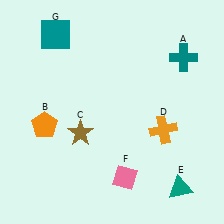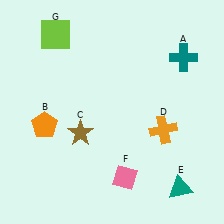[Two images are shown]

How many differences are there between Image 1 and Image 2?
There is 1 difference between the two images.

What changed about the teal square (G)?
In Image 1, G is teal. In Image 2, it changed to lime.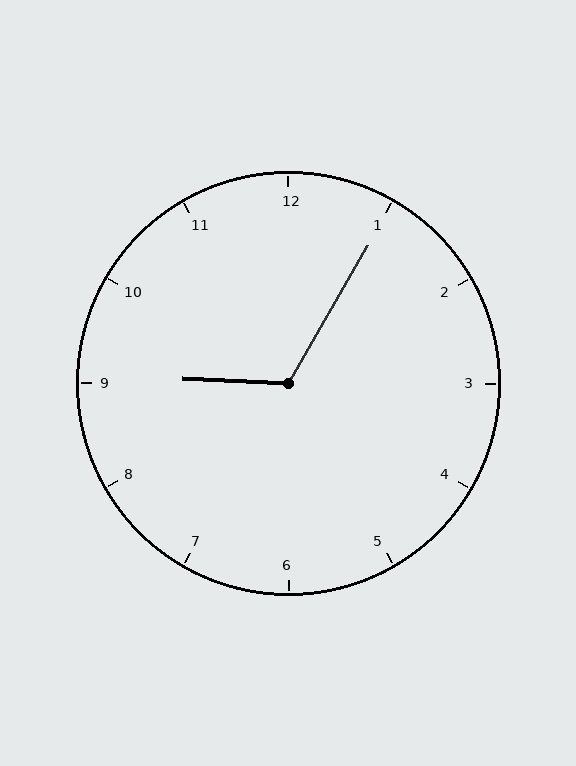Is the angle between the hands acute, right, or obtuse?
It is obtuse.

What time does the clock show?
9:05.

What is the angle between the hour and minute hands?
Approximately 118 degrees.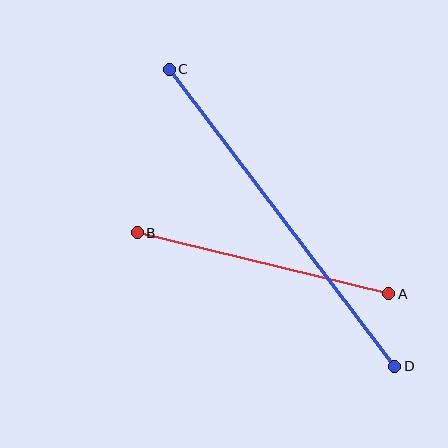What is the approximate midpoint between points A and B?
The midpoint is at approximately (263, 263) pixels.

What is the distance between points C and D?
The distance is approximately 373 pixels.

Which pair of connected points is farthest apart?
Points C and D are farthest apart.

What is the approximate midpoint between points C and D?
The midpoint is at approximately (282, 218) pixels.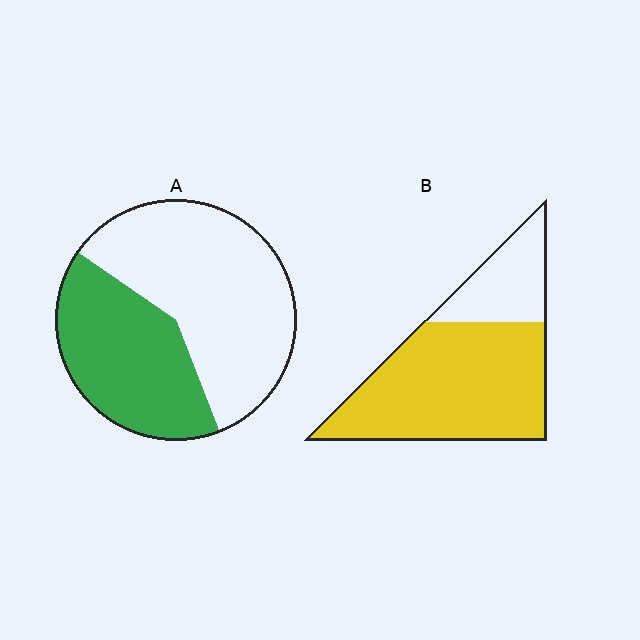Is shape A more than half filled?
No.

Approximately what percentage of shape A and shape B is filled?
A is approximately 40% and B is approximately 75%.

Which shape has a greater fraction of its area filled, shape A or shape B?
Shape B.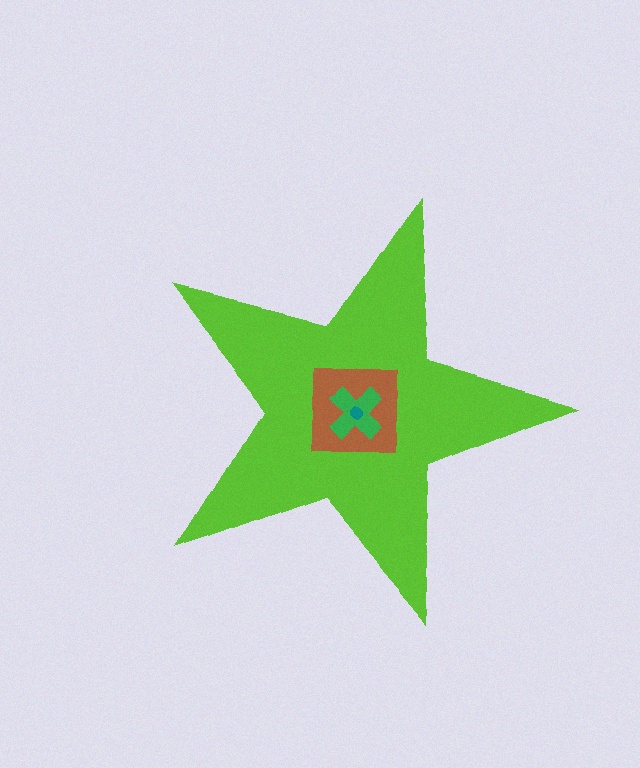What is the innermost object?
The teal circle.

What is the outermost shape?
The lime star.